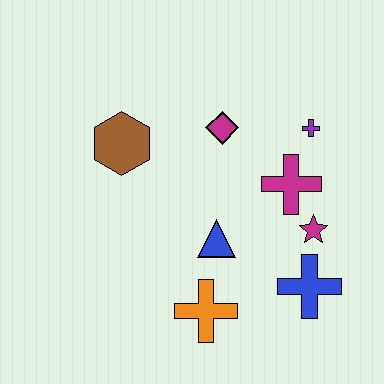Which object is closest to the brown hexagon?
The magenta diamond is closest to the brown hexagon.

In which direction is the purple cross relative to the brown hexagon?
The purple cross is to the right of the brown hexagon.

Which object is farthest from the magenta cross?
The brown hexagon is farthest from the magenta cross.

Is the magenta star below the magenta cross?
Yes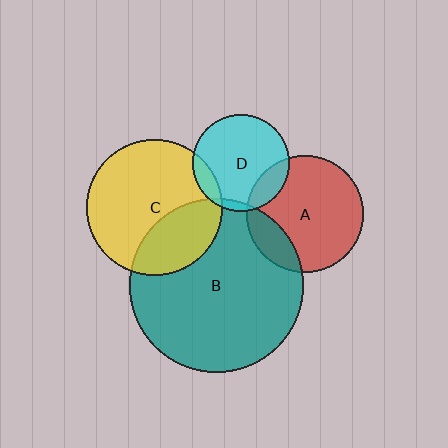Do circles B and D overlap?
Yes.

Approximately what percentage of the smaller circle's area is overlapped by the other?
Approximately 5%.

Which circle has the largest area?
Circle B (teal).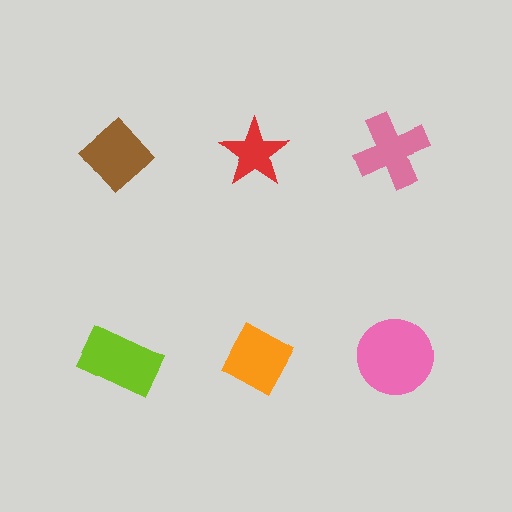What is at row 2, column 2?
An orange diamond.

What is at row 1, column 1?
A brown diamond.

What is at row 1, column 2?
A red star.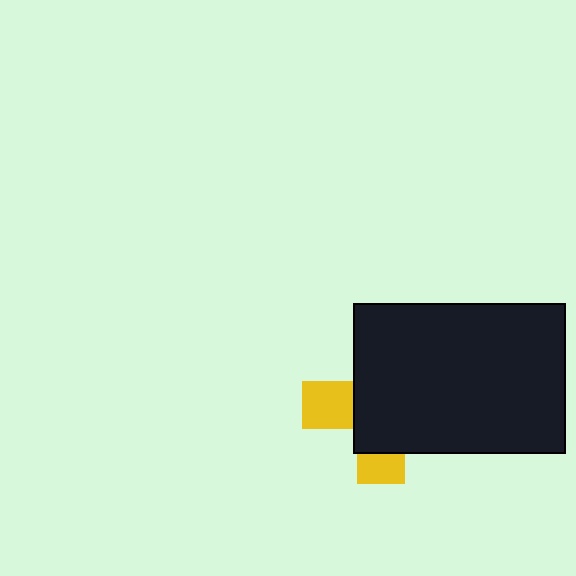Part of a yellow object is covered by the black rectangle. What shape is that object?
It is a cross.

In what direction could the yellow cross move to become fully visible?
The yellow cross could move left. That would shift it out from behind the black rectangle entirely.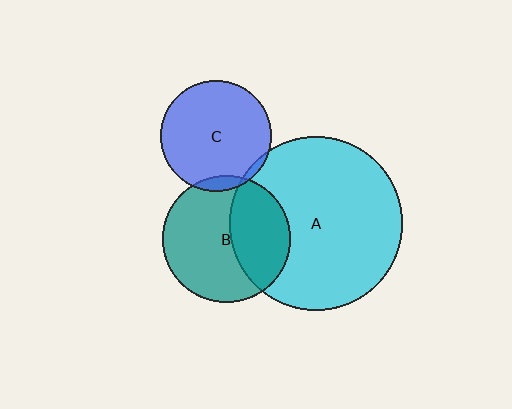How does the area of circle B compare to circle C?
Approximately 1.3 times.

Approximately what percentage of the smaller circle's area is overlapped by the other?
Approximately 5%.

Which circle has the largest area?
Circle A (cyan).